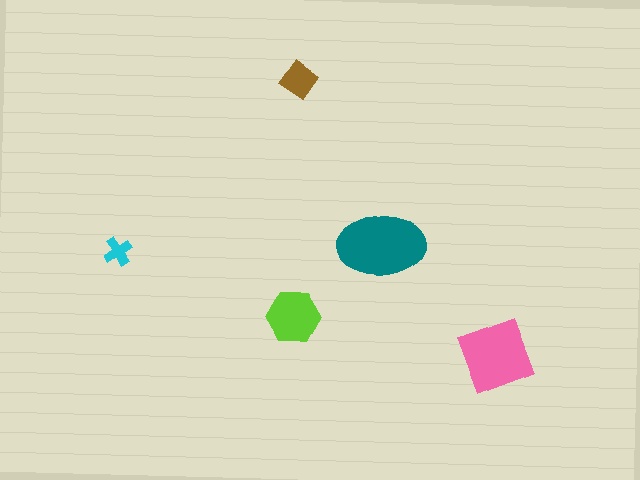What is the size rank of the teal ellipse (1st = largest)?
1st.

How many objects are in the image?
There are 5 objects in the image.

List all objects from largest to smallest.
The teal ellipse, the pink square, the lime hexagon, the brown diamond, the cyan cross.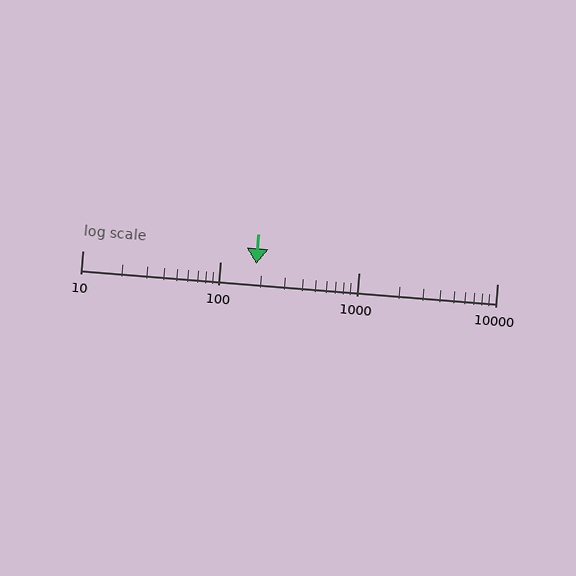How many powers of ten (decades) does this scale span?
The scale spans 3 decades, from 10 to 10000.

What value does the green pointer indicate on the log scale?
The pointer indicates approximately 180.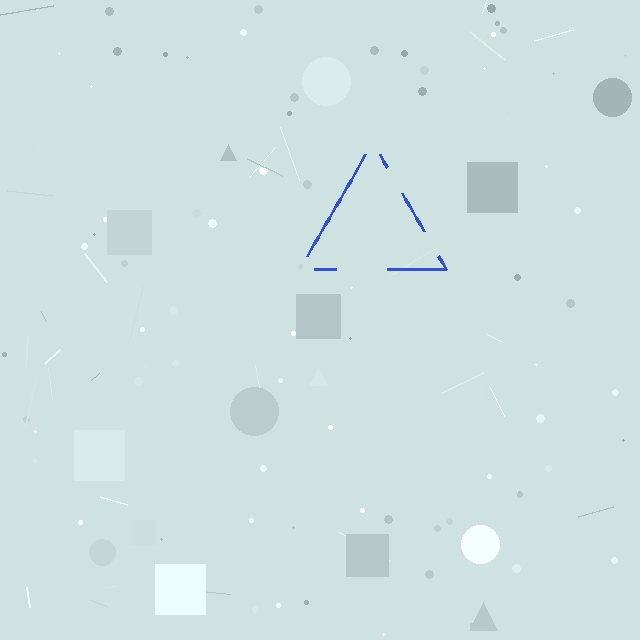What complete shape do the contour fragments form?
The contour fragments form a triangle.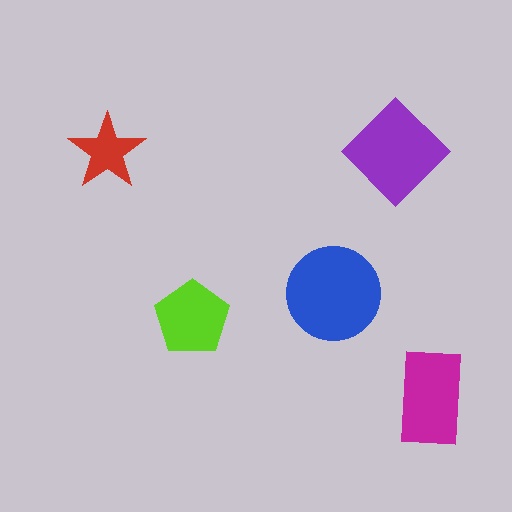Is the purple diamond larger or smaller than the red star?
Larger.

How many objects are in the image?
There are 5 objects in the image.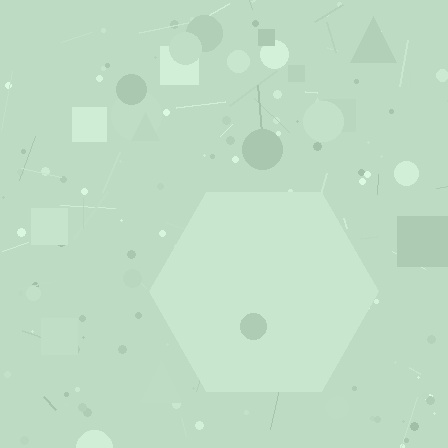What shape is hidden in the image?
A hexagon is hidden in the image.